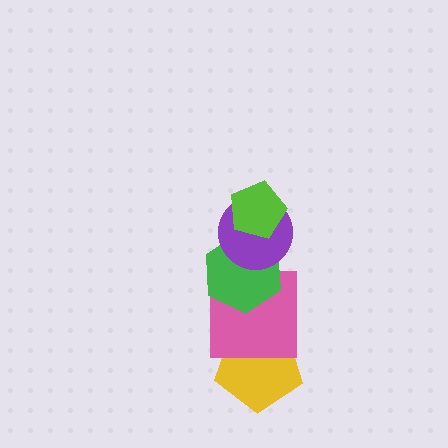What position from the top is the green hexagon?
The green hexagon is 3rd from the top.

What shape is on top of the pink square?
The green hexagon is on top of the pink square.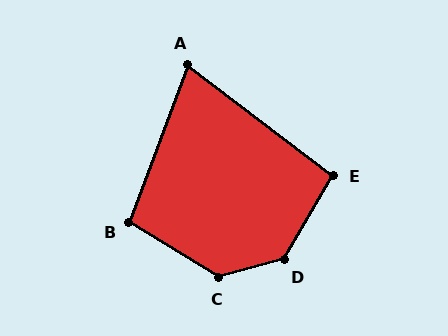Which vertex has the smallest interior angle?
A, at approximately 73 degrees.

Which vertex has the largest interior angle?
D, at approximately 135 degrees.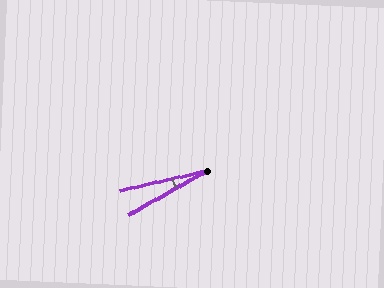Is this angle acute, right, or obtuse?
It is acute.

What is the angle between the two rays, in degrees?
Approximately 16 degrees.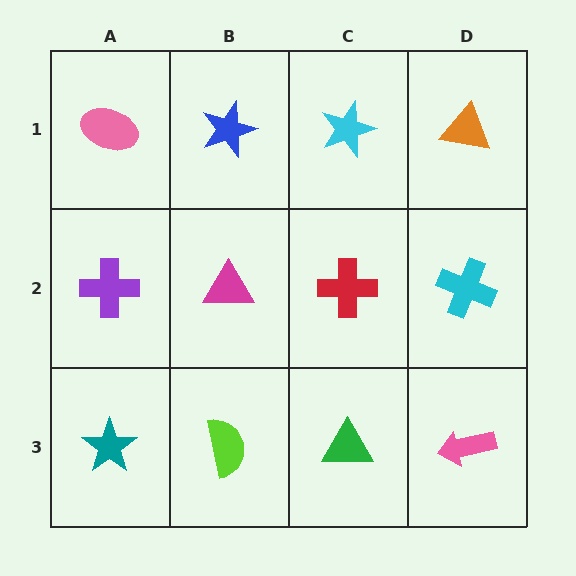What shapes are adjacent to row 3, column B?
A magenta triangle (row 2, column B), a teal star (row 3, column A), a green triangle (row 3, column C).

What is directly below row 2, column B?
A lime semicircle.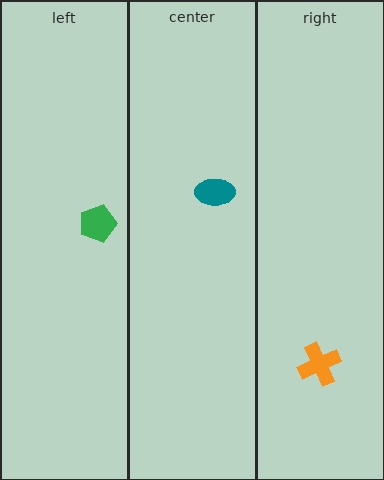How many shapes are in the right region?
1.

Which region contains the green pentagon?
The left region.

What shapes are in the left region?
The green pentagon.